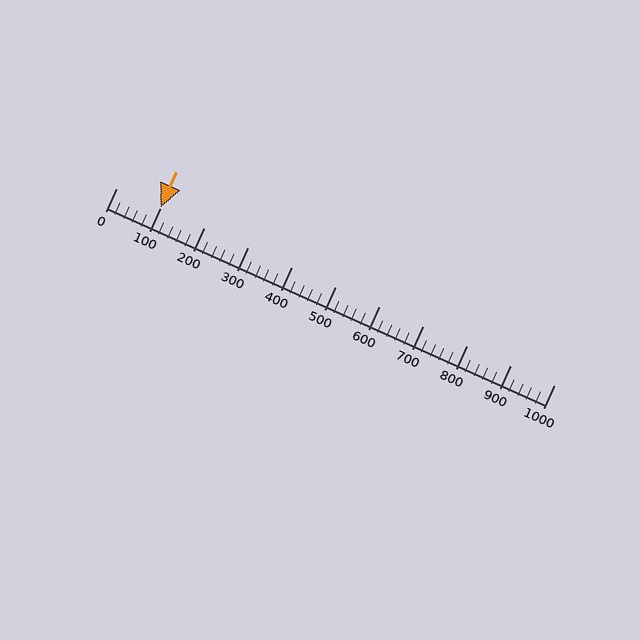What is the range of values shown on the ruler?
The ruler shows values from 0 to 1000.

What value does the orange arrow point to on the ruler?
The orange arrow points to approximately 102.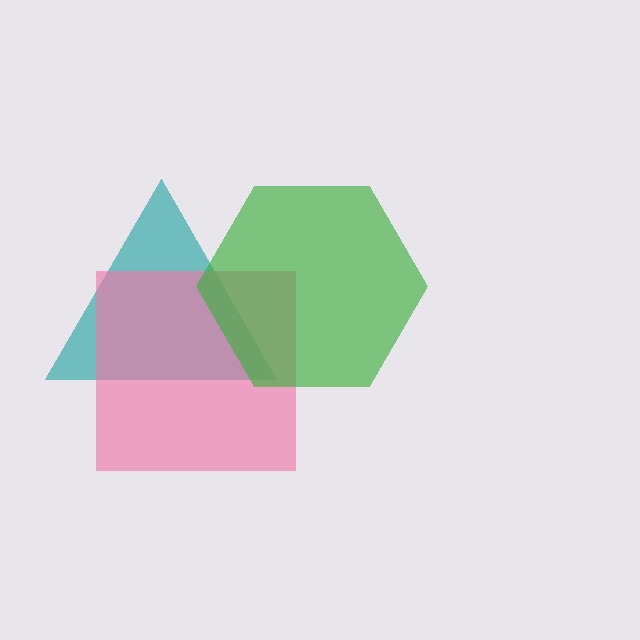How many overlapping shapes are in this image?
There are 3 overlapping shapes in the image.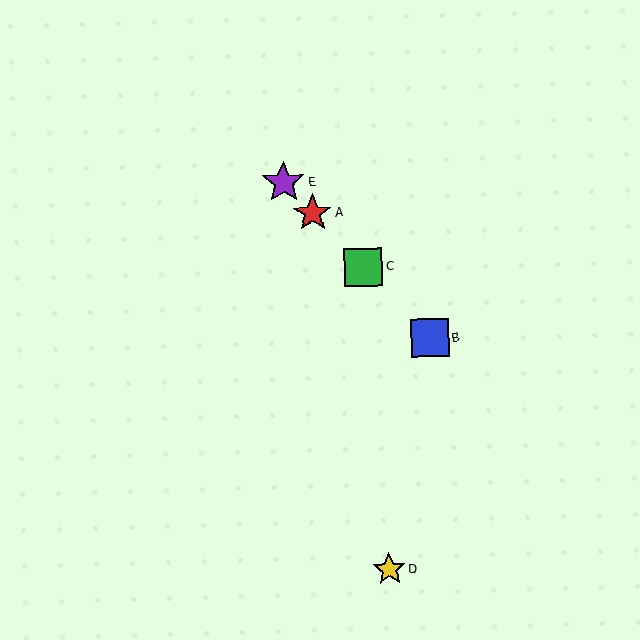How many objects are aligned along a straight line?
4 objects (A, B, C, E) are aligned along a straight line.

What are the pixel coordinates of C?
Object C is at (363, 267).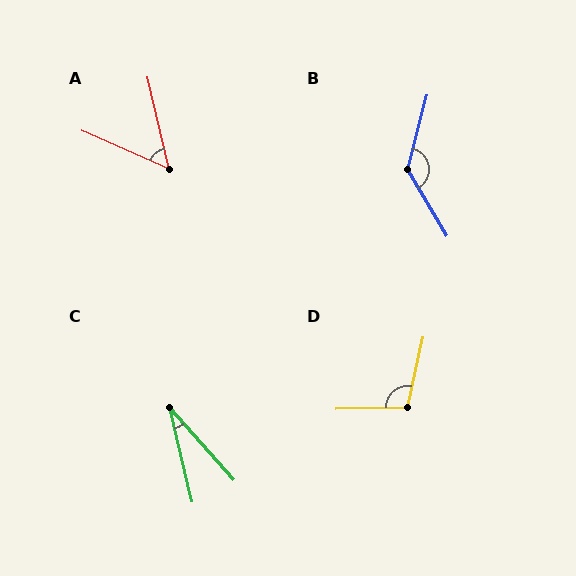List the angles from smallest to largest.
C (28°), A (53°), D (104°), B (135°).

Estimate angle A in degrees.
Approximately 53 degrees.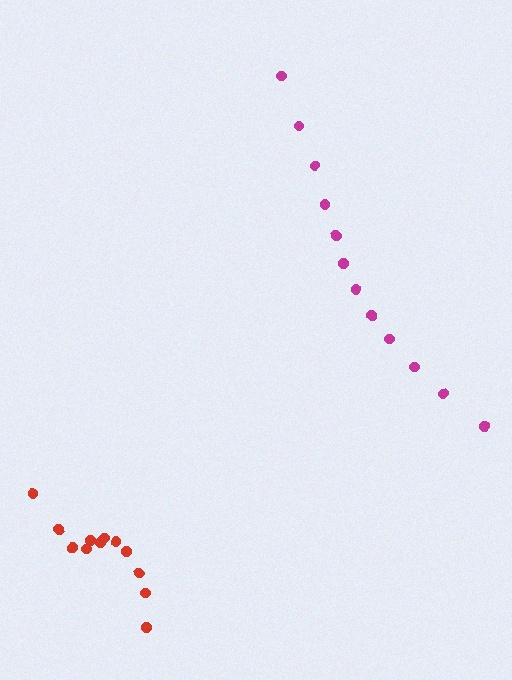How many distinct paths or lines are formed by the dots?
There are 2 distinct paths.